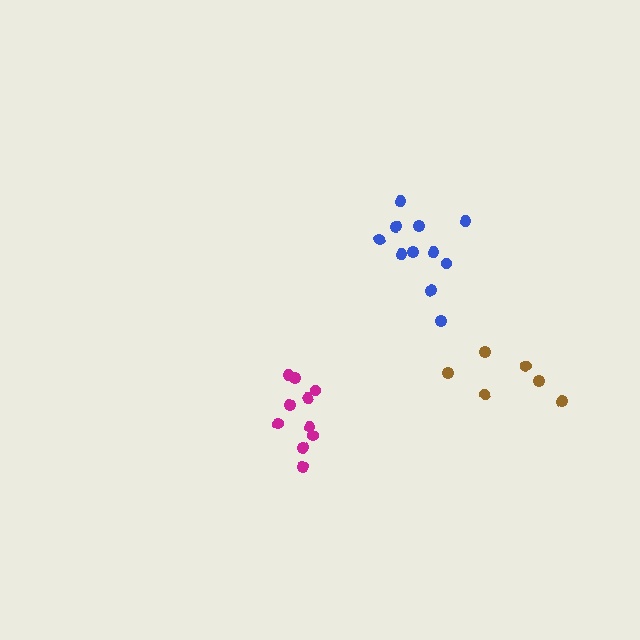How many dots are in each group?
Group 1: 6 dots, Group 2: 11 dots, Group 3: 10 dots (27 total).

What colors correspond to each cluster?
The clusters are colored: brown, blue, magenta.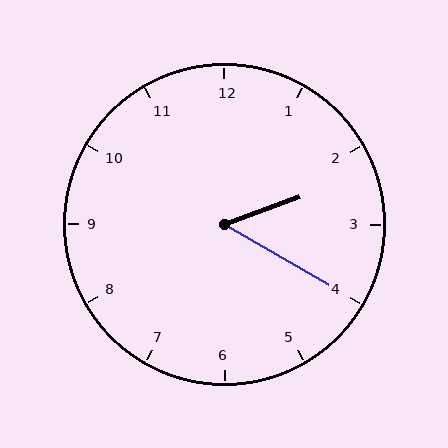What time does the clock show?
2:20.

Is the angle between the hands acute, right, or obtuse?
It is acute.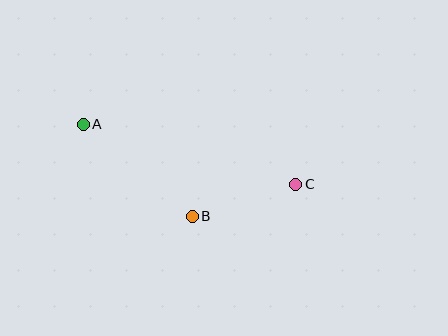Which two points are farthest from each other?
Points A and C are farthest from each other.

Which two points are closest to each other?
Points B and C are closest to each other.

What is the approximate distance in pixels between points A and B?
The distance between A and B is approximately 143 pixels.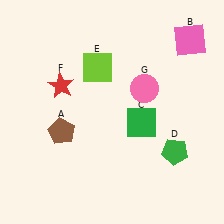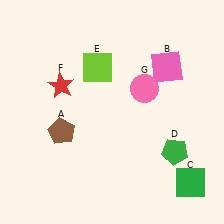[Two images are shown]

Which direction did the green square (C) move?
The green square (C) moved down.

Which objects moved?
The objects that moved are: the pink square (B), the green square (C).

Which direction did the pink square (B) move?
The pink square (B) moved down.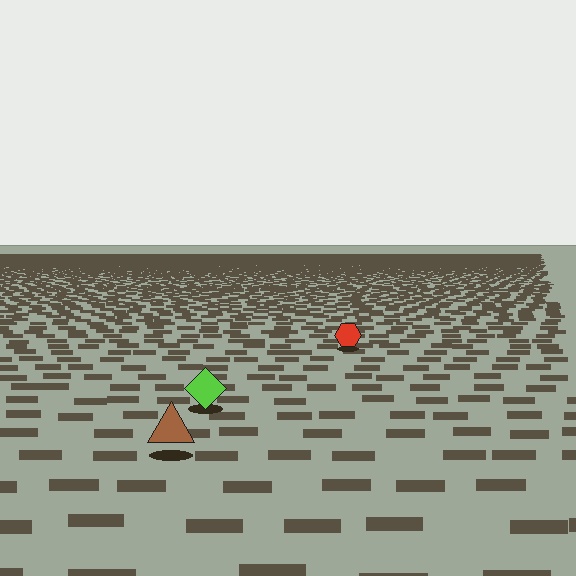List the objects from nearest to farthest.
From nearest to farthest: the brown triangle, the lime diamond, the red hexagon.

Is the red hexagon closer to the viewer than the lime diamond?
No. The lime diamond is closer — you can tell from the texture gradient: the ground texture is coarser near it.